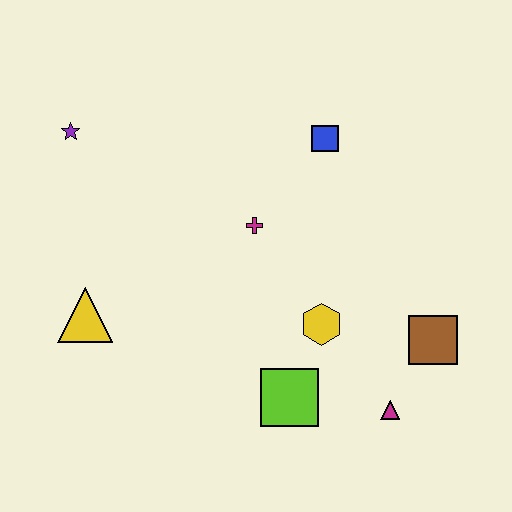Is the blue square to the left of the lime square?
No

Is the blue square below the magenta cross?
No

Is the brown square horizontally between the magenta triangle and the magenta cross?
No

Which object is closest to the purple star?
The yellow triangle is closest to the purple star.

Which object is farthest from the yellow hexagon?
The purple star is farthest from the yellow hexagon.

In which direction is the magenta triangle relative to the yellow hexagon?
The magenta triangle is below the yellow hexagon.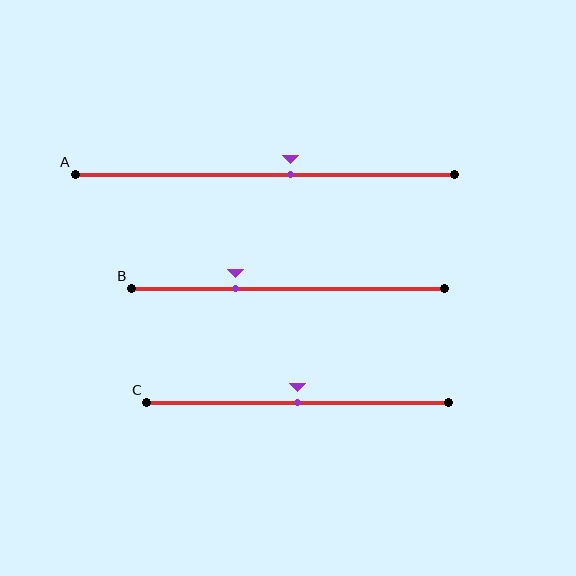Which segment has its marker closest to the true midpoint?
Segment C has its marker closest to the true midpoint.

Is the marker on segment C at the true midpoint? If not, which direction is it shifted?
Yes, the marker on segment C is at the true midpoint.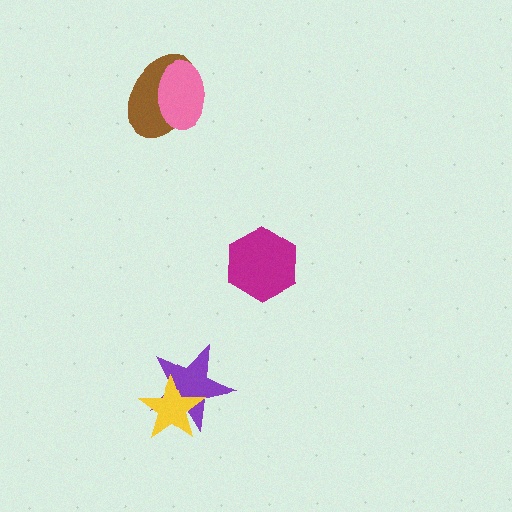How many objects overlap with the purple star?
1 object overlaps with the purple star.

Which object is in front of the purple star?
The yellow star is in front of the purple star.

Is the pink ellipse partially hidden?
No, no other shape covers it.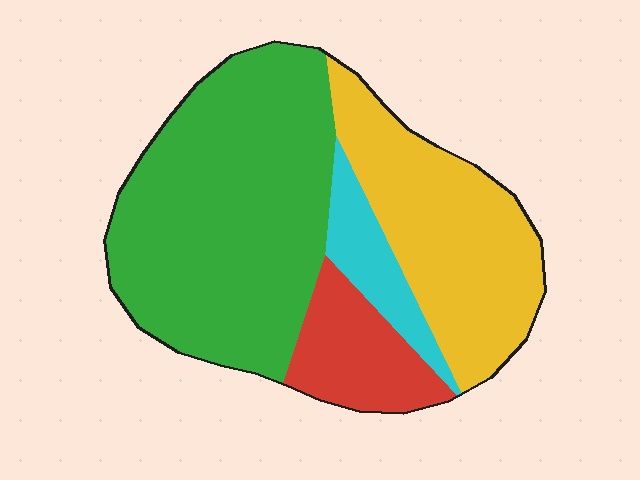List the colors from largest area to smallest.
From largest to smallest: green, yellow, red, cyan.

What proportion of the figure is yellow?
Yellow takes up between a sixth and a third of the figure.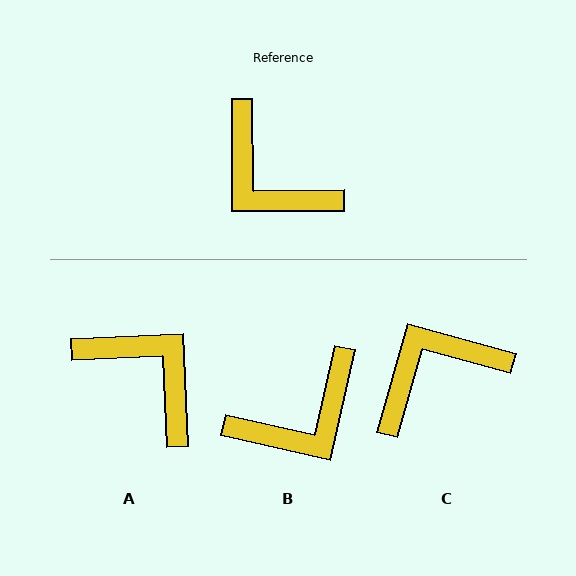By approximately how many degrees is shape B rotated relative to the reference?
Approximately 77 degrees counter-clockwise.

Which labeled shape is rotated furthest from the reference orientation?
A, about 178 degrees away.